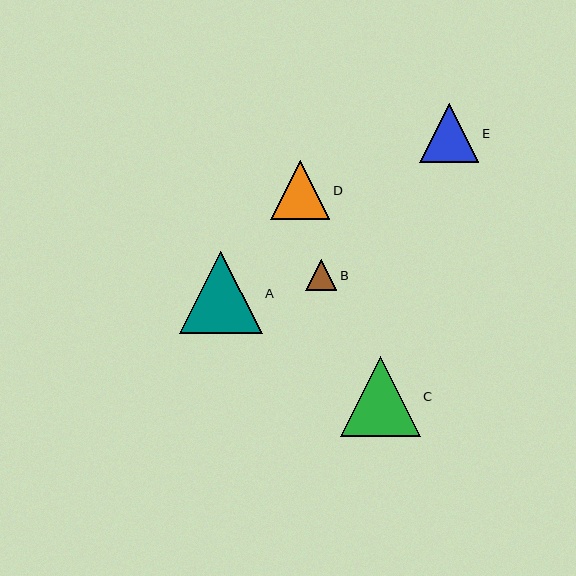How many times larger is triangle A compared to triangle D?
Triangle A is approximately 1.4 times the size of triangle D.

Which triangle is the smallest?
Triangle B is the smallest with a size of approximately 31 pixels.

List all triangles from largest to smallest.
From largest to smallest: A, C, E, D, B.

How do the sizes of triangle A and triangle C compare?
Triangle A and triangle C are approximately the same size.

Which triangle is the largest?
Triangle A is the largest with a size of approximately 83 pixels.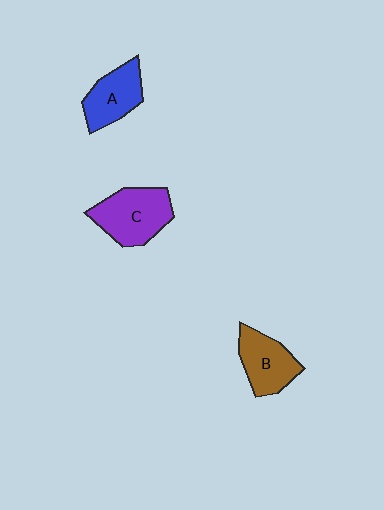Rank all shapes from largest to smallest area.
From largest to smallest: C (purple), B (brown), A (blue).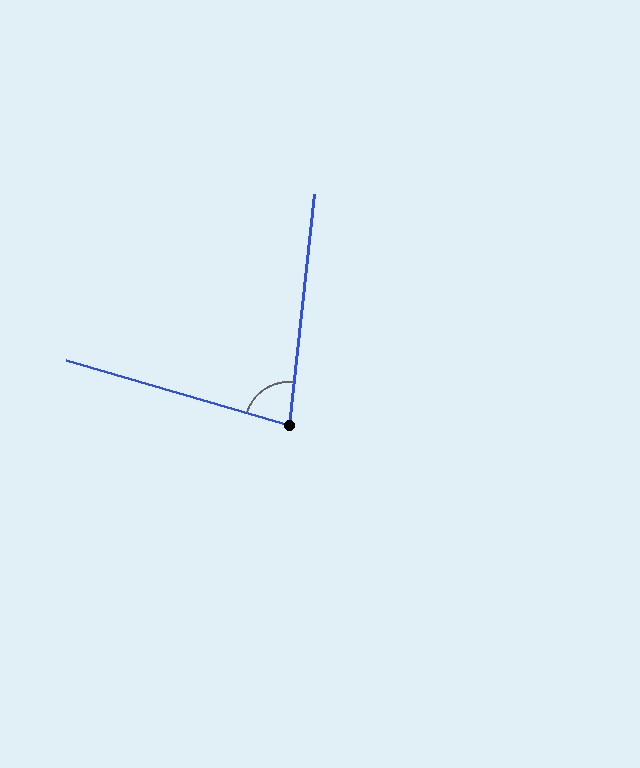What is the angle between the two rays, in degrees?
Approximately 80 degrees.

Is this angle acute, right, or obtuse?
It is acute.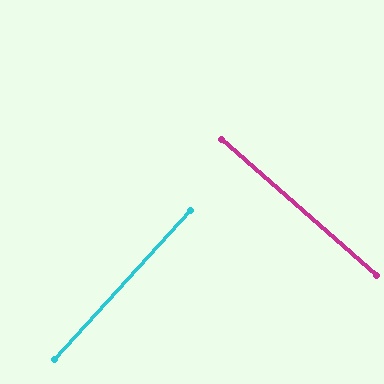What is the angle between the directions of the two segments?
Approximately 89 degrees.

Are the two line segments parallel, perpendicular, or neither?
Perpendicular — they meet at approximately 89°.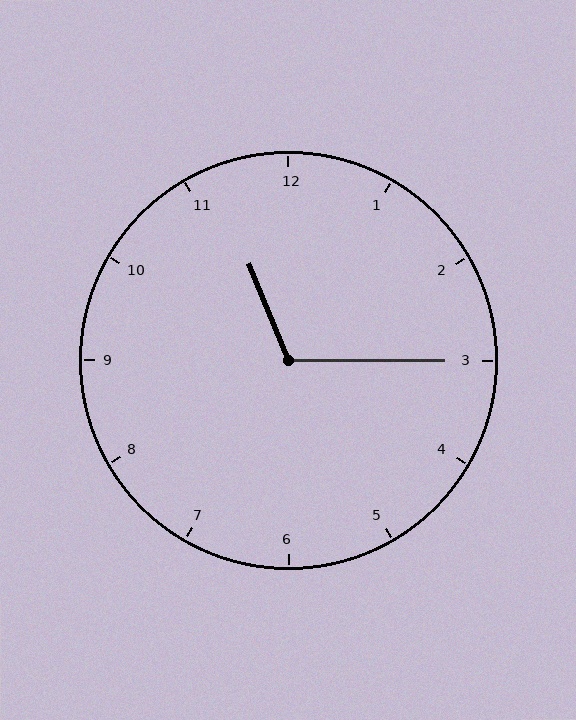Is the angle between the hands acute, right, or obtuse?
It is obtuse.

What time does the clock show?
11:15.